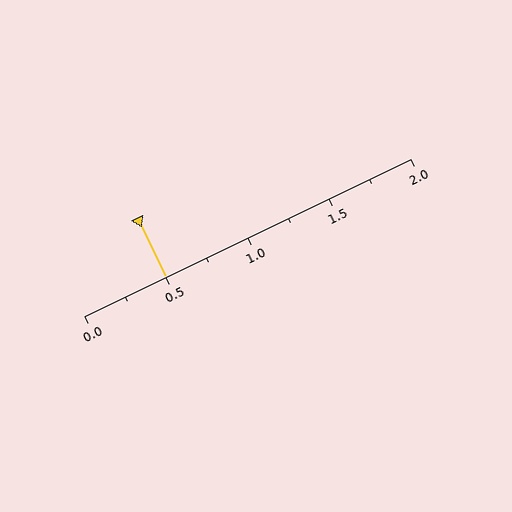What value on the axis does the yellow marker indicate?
The marker indicates approximately 0.5.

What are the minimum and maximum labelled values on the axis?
The axis runs from 0.0 to 2.0.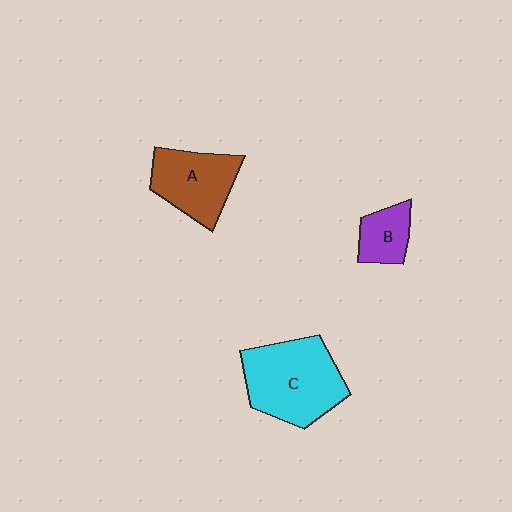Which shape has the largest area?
Shape C (cyan).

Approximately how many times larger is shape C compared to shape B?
Approximately 2.6 times.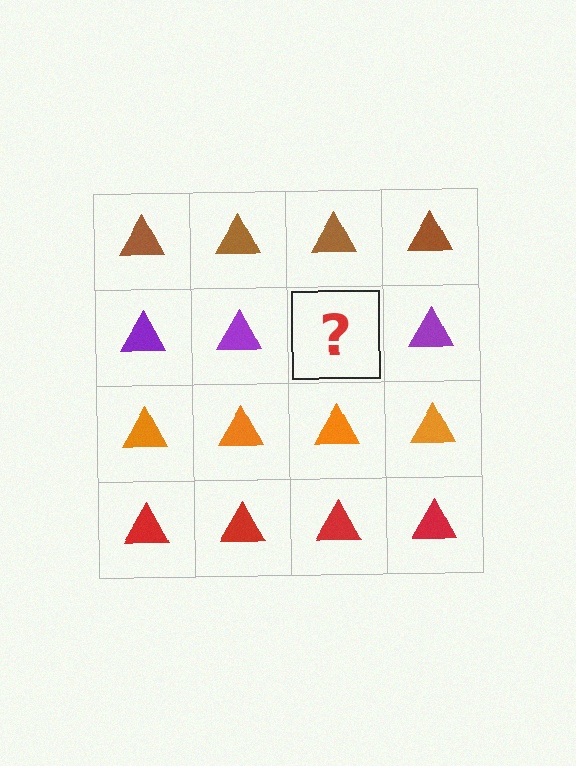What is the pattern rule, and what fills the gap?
The rule is that each row has a consistent color. The gap should be filled with a purple triangle.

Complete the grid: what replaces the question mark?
The question mark should be replaced with a purple triangle.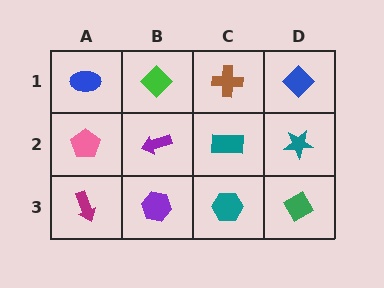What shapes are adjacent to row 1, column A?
A pink pentagon (row 2, column A), a green diamond (row 1, column B).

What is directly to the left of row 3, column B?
A magenta arrow.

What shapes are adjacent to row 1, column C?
A teal rectangle (row 2, column C), a green diamond (row 1, column B), a blue diamond (row 1, column D).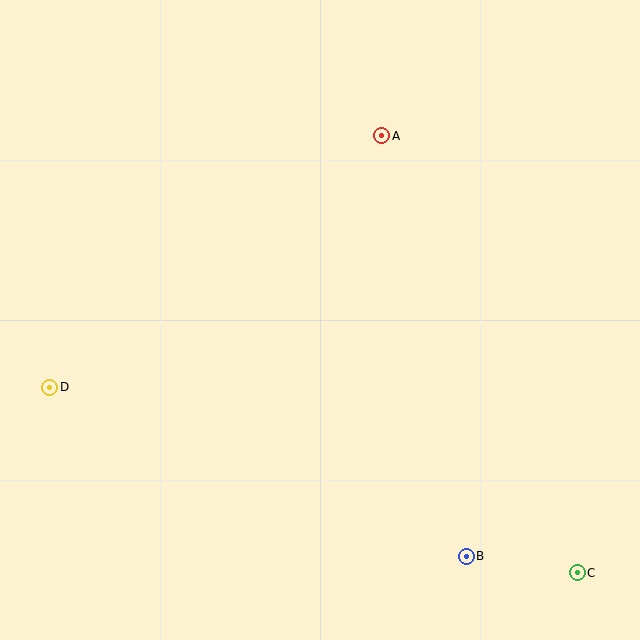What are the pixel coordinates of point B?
Point B is at (466, 556).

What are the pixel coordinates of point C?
Point C is at (577, 573).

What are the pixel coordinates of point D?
Point D is at (50, 387).